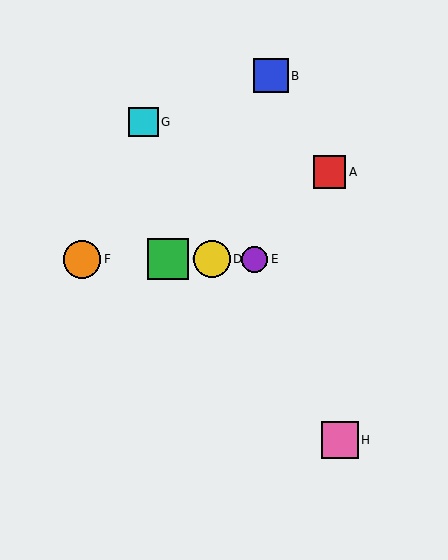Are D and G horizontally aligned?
No, D is at y≈259 and G is at y≈122.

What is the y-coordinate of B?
Object B is at y≈76.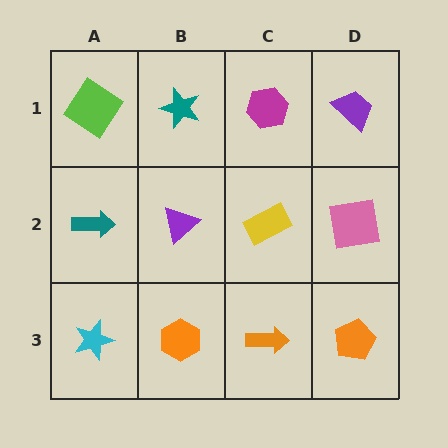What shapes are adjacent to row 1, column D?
A pink square (row 2, column D), a magenta hexagon (row 1, column C).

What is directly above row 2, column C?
A magenta hexagon.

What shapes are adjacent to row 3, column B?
A purple triangle (row 2, column B), a cyan star (row 3, column A), an orange arrow (row 3, column C).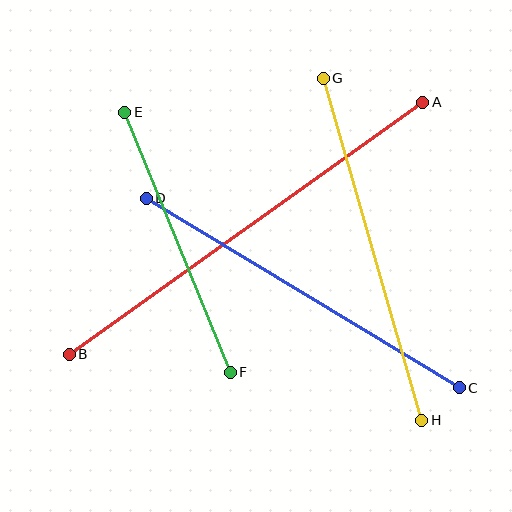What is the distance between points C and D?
The distance is approximately 366 pixels.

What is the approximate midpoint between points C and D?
The midpoint is at approximately (303, 293) pixels.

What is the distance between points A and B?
The distance is approximately 434 pixels.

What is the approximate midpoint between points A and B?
The midpoint is at approximately (246, 228) pixels.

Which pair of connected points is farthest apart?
Points A and B are farthest apart.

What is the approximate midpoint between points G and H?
The midpoint is at approximately (372, 249) pixels.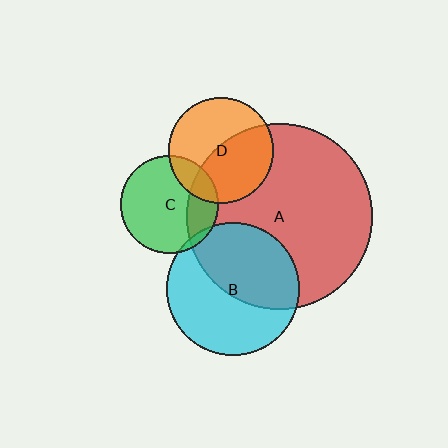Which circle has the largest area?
Circle A (red).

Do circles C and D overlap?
Yes.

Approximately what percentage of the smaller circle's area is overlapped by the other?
Approximately 15%.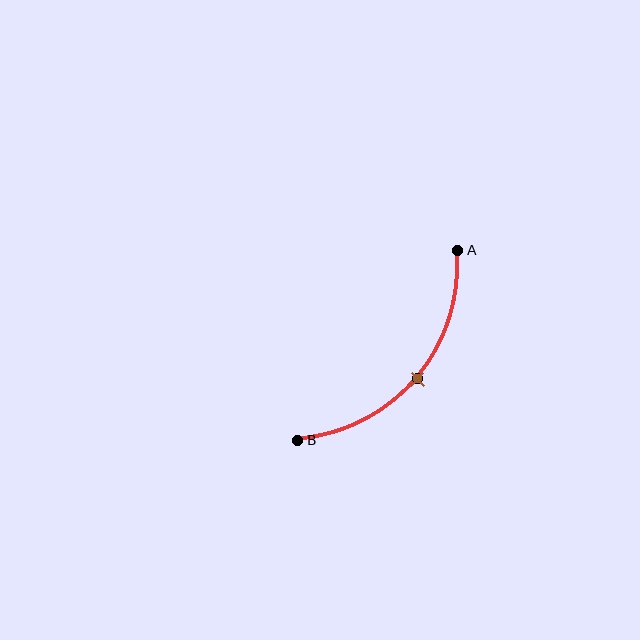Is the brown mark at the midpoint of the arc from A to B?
Yes. The brown mark lies on the arc at equal arc-length from both A and B — it is the arc midpoint.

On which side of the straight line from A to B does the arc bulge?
The arc bulges below and to the right of the straight line connecting A and B.